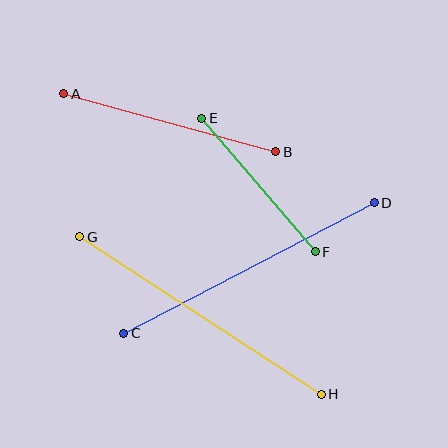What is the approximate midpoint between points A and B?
The midpoint is at approximately (170, 123) pixels.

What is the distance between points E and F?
The distance is approximately 175 pixels.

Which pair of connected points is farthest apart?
Points G and H are farthest apart.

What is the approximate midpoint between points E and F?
The midpoint is at approximately (258, 185) pixels.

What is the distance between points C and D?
The distance is approximately 282 pixels.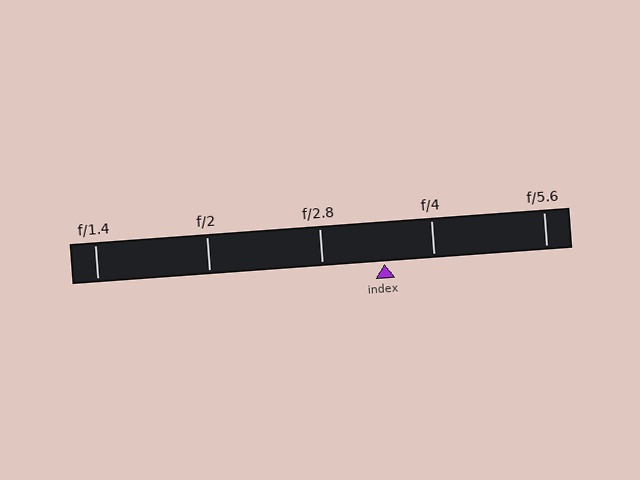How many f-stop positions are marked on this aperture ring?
There are 5 f-stop positions marked.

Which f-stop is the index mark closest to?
The index mark is closest to f/4.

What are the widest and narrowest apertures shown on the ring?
The widest aperture shown is f/1.4 and the narrowest is f/5.6.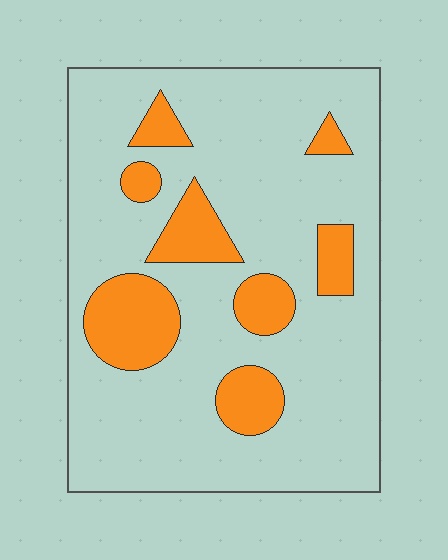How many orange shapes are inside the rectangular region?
8.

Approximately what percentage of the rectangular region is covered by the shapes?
Approximately 20%.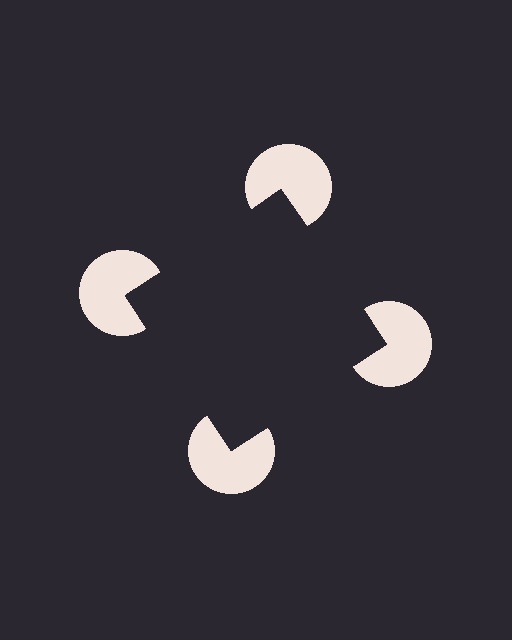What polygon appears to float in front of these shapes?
An illusory square — its edges are inferred from the aligned wedge cuts in the pac-man discs, not physically drawn.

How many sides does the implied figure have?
4 sides.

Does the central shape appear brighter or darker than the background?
It typically appears slightly darker than the background, even though no actual brightness change is drawn.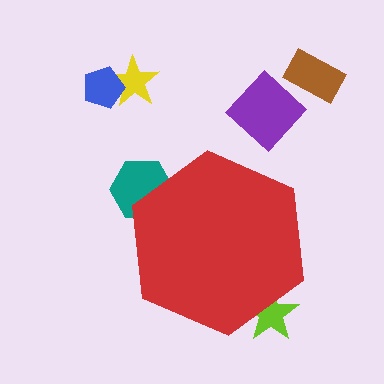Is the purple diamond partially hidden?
No, the purple diamond is fully visible.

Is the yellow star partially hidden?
No, the yellow star is fully visible.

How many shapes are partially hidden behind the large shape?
2 shapes are partially hidden.